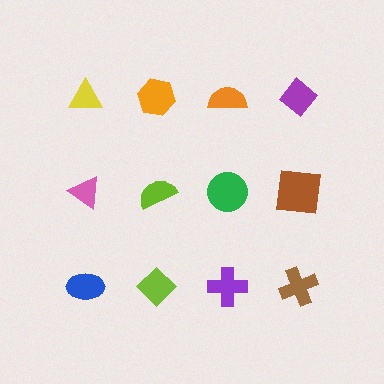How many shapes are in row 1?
4 shapes.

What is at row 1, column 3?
An orange semicircle.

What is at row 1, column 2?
An orange hexagon.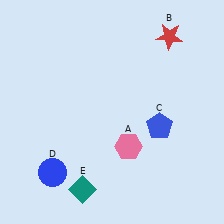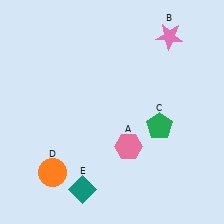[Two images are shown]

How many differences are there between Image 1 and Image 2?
There are 3 differences between the two images.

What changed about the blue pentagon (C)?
In Image 1, C is blue. In Image 2, it changed to green.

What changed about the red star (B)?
In Image 1, B is red. In Image 2, it changed to pink.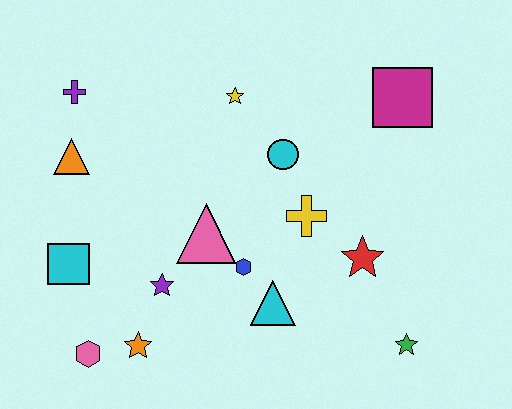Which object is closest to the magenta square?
The cyan circle is closest to the magenta square.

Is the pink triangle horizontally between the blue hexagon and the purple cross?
Yes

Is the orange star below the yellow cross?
Yes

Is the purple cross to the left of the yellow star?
Yes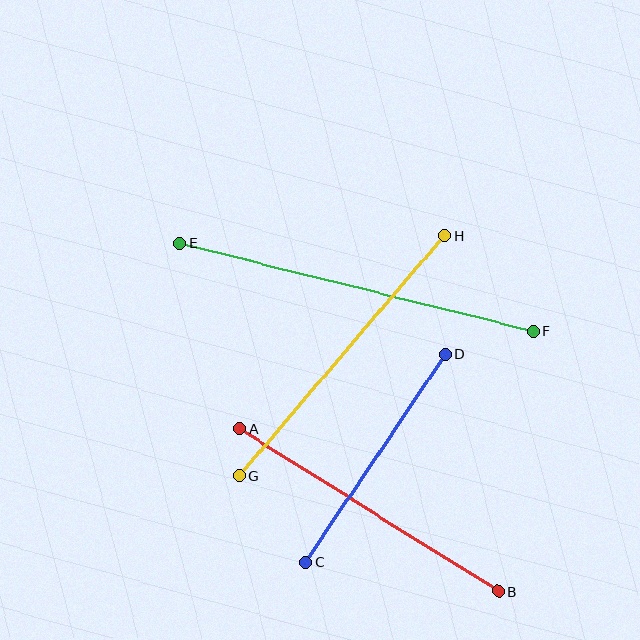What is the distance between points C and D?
The distance is approximately 250 pixels.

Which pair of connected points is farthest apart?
Points E and F are farthest apart.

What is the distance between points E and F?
The distance is approximately 365 pixels.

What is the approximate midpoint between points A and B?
The midpoint is at approximately (369, 510) pixels.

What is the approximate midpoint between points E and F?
The midpoint is at approximately (356, 287) pixels.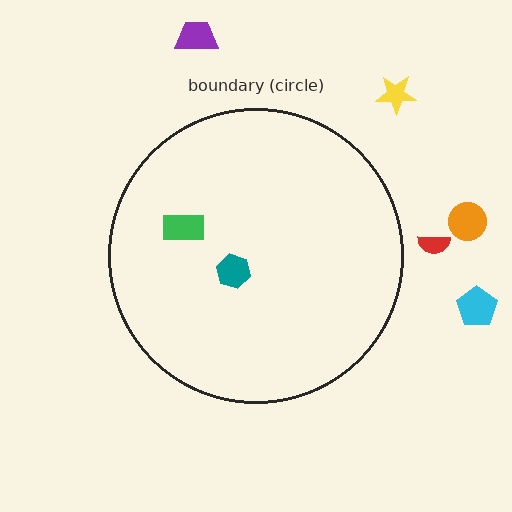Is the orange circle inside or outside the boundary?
Outside.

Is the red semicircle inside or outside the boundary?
Outside.